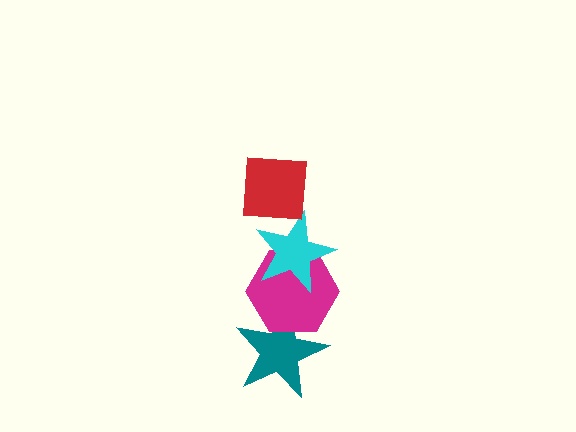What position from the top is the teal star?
The teal star is 4th from the top.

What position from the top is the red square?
The red square is 1st from the top.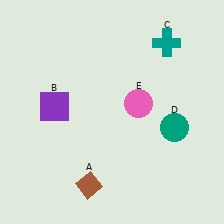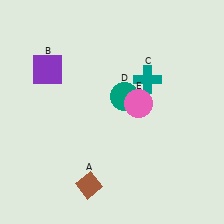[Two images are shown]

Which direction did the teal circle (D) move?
The teal circle (D) moved left.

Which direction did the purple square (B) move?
The purple square (B) moved up.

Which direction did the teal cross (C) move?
The teal cross (C) moved down.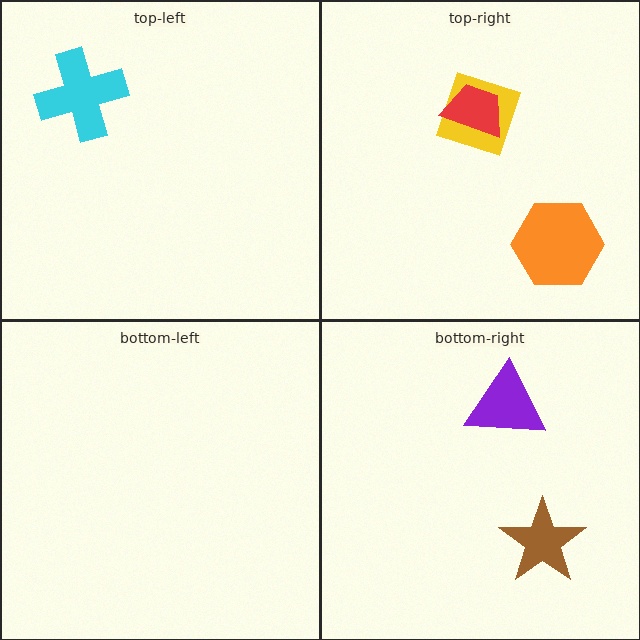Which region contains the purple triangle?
The bottom-right region.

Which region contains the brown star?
The bottom-right region.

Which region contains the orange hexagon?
The top-right region.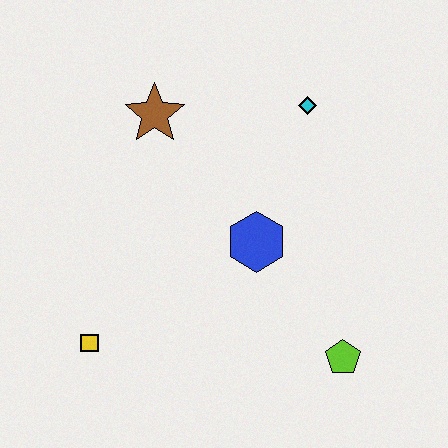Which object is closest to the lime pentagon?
The blue hexagon is closest to the lime pentagon.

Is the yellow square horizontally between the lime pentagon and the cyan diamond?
No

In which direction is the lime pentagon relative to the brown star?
The lime pentagon is below the brown star.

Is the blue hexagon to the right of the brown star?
Yes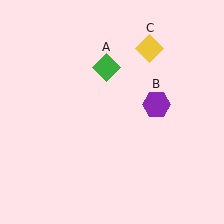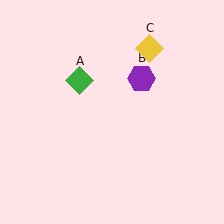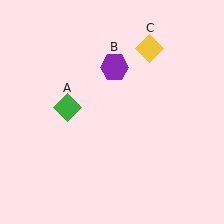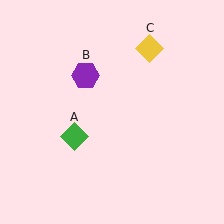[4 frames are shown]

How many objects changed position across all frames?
2 objects changed position: green diamond (object A), purple hexagon (object B).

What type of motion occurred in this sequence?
The green diamond (object A), purple hexagon (object B) rotated counterclockwise around the center of the scene.